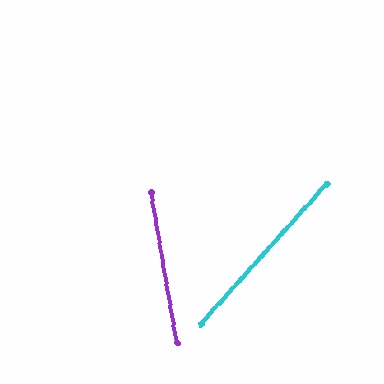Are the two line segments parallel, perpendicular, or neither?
Neither parallel nor perpendicular — they differ by about 52°.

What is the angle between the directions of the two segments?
Approximately 52 degrees.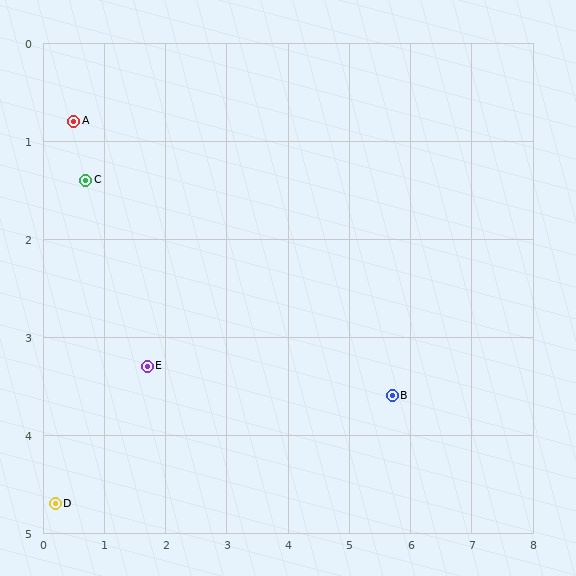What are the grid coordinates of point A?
Point A is at approximately (0.5, 0.8).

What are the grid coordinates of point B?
Point B is at approximately (5.7, 3.6).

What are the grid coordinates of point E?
Point E is at approximately (1.7, 3.3).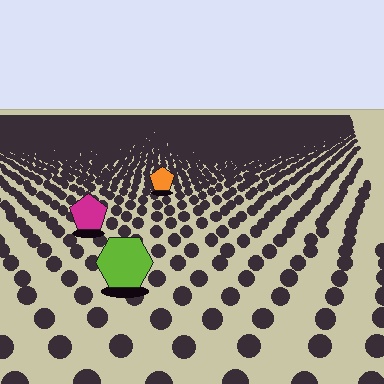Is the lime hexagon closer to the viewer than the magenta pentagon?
Yes. The lime hexagon is closer — you can tell from the texture gradient: the ground texture is coarser near it.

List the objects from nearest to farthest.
From nearest to farthest: the lime hexagon, the magenta pentagon, the orange pentagon.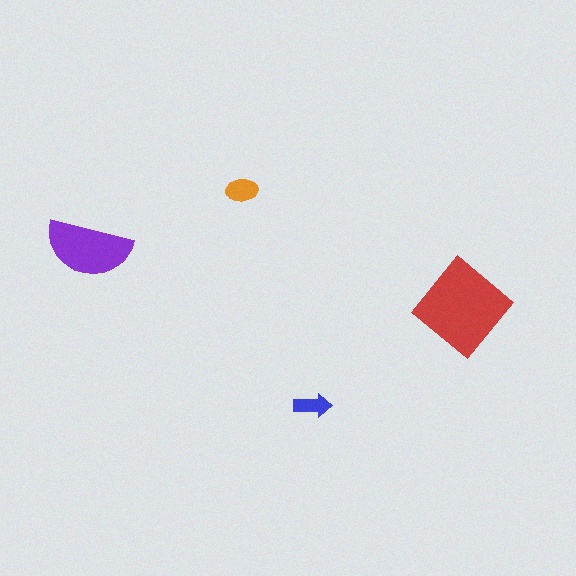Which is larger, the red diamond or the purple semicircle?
The red diamond.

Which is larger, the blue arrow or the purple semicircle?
The purple semicircle.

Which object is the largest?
The red diamond.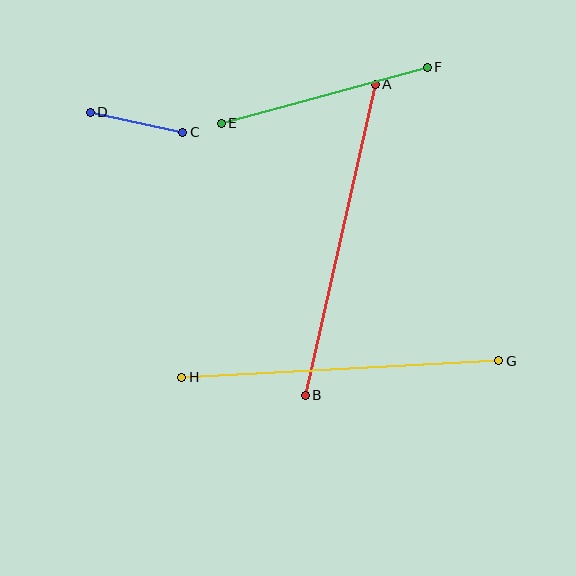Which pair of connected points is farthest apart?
Points A and B are farthest apart.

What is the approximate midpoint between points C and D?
The midpoint is at approximately (137, 122) pixels.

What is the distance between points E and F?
The distance is approximately 214 pixels.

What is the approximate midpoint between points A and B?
The midpoint is at approximately (340, 240) pixels.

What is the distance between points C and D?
The distance is approximately 94 pixels.